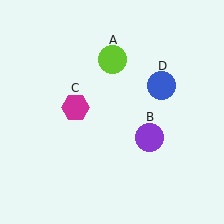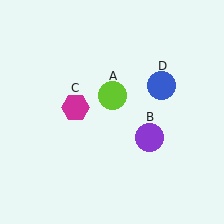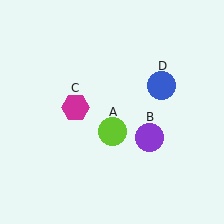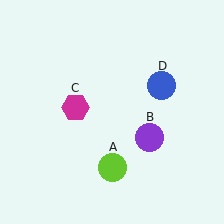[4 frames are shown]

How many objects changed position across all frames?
1 object changed position: lime circle (object A).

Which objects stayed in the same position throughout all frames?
Purple circle (object B) and magenta hexagon (object C) and blue circle (object D) remained stationary.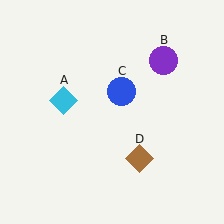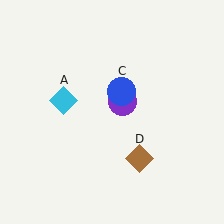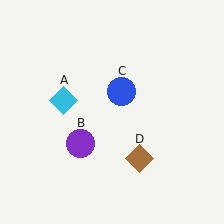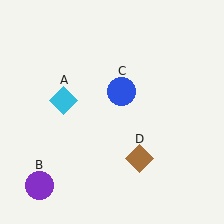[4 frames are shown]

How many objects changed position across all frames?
1 object changed position: purple circle (object B).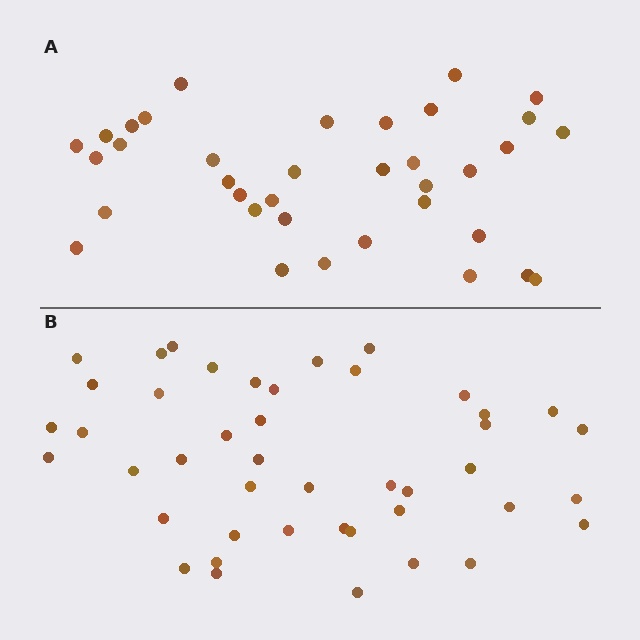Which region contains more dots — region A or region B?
Region B (the bottom region) has more dots.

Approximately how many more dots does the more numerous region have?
Region B has roughly 8 or so more dots than region A.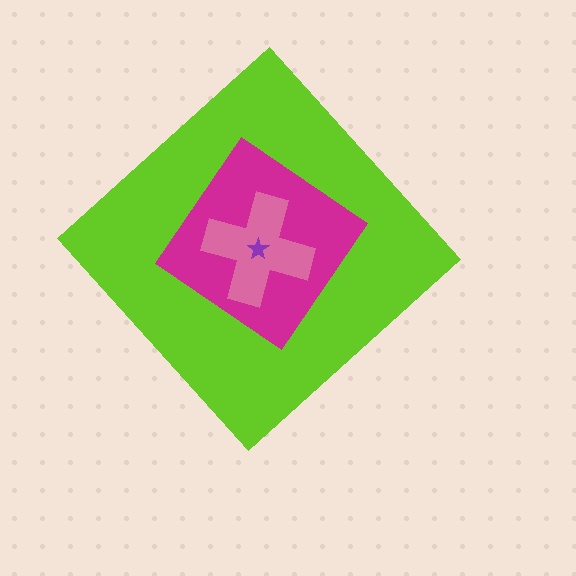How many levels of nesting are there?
4.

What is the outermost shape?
The lime diamond.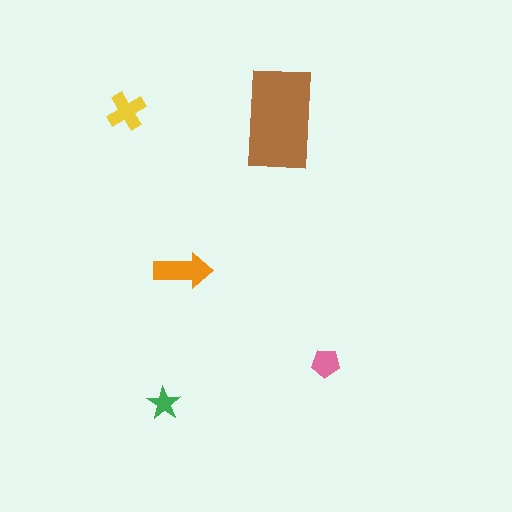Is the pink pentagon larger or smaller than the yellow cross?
Smaller.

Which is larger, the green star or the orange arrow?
The orange arrow.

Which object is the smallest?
The green star.